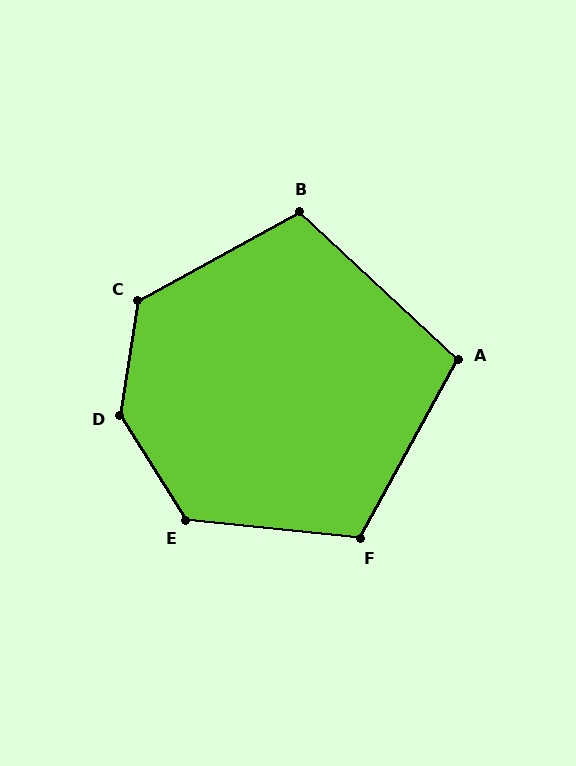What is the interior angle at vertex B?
Approximately 108 degrees (obtuse).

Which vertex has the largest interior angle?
D, at approximately 139 degrees.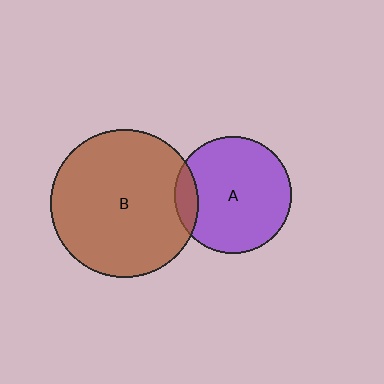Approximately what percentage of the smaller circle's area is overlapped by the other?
Approximately 10%.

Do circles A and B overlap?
Yes.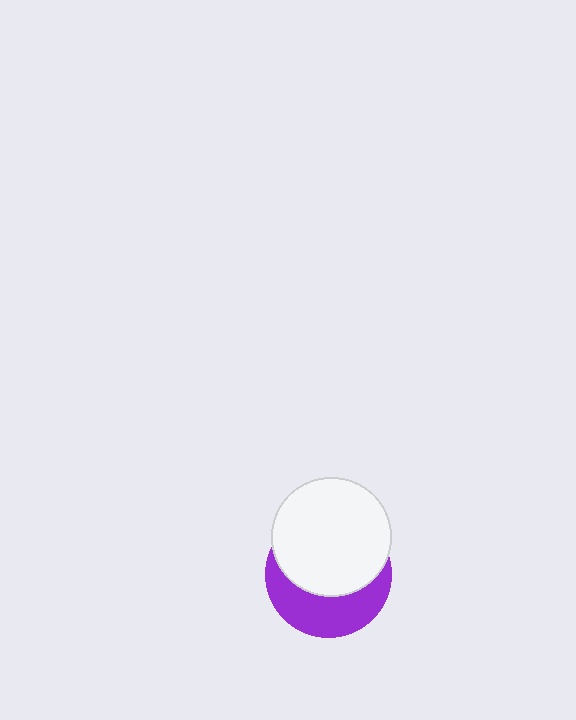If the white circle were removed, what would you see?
You would see the complete purple circle.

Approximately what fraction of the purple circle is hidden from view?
Roughly 59% of the purple circle is hidden behind the white circle.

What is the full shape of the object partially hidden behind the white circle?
The partially hidden object is a purple circle.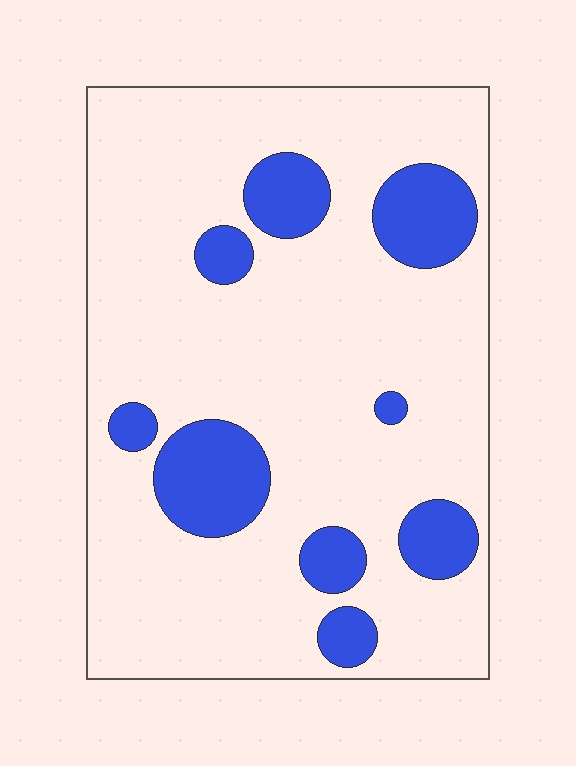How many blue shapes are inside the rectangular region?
9.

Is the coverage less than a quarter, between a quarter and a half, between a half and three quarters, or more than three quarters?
Less than a quarter.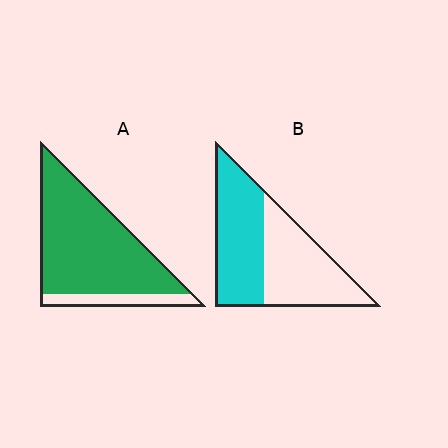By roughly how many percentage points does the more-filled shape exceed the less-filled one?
By roughly 35 percentage points (A over B).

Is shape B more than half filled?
Roughly half.